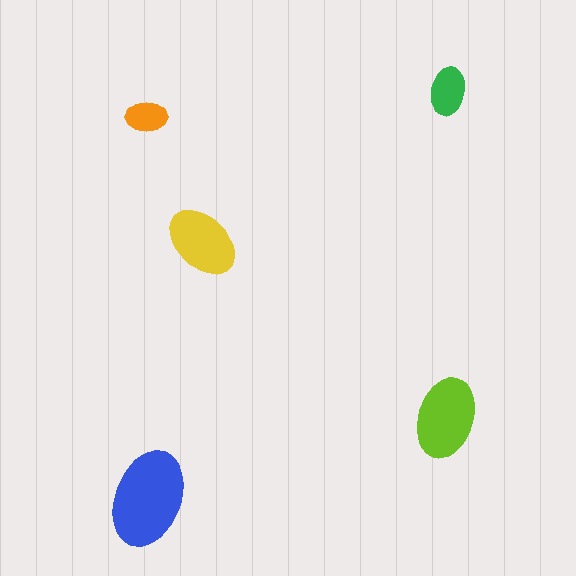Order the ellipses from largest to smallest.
the blue one, the lime one, the yellow one, the green one, the orange one.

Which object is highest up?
The green ellipse is topmost.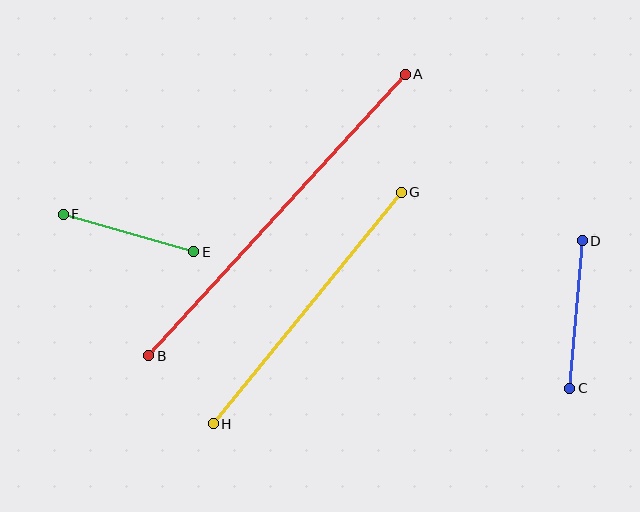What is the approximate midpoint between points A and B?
The midpoint is at approximately (277, 215) pixels.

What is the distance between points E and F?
The distance is approximately 136 pixels.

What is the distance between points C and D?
The distance is approximately 148 pixels.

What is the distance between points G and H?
The distance is approximately 298 pixels.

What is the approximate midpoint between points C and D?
The midpoint is at approximately (576, 314) pixels.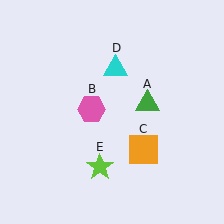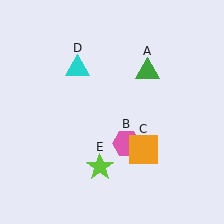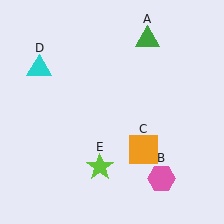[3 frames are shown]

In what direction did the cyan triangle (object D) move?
The cyan triangle (object D) moved left.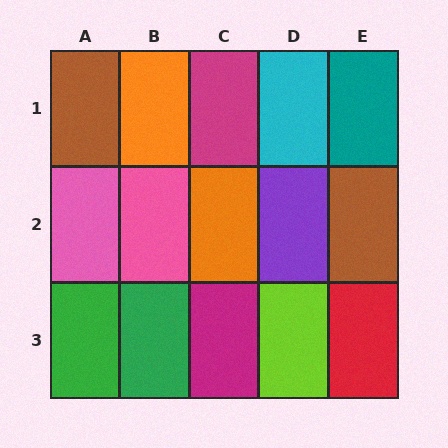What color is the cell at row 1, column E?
Teal.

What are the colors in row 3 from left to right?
Green, green, magenta, lime, red.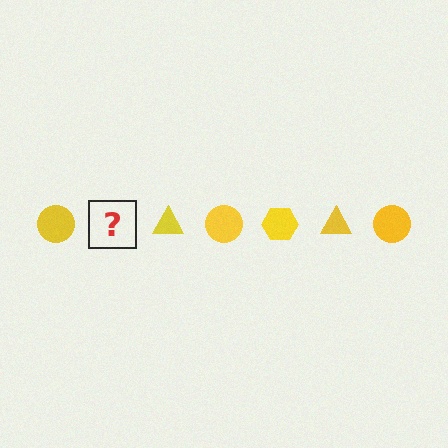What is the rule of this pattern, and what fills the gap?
The rule is that the pattern cycles through circle, hexagon, triangle shapes in yellow. The gap should be filled with a yellow hexagon.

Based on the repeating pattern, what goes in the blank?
The blank should be a yellow hexagon.